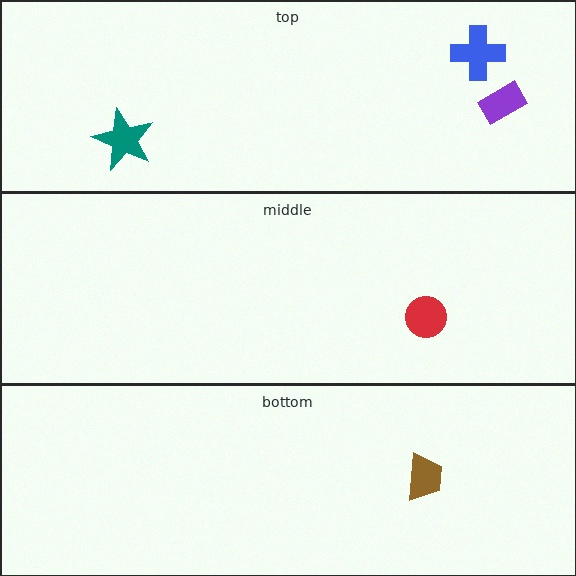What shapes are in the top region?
The blue cross, the teal star, the purple rectangle.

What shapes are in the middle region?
The red circle.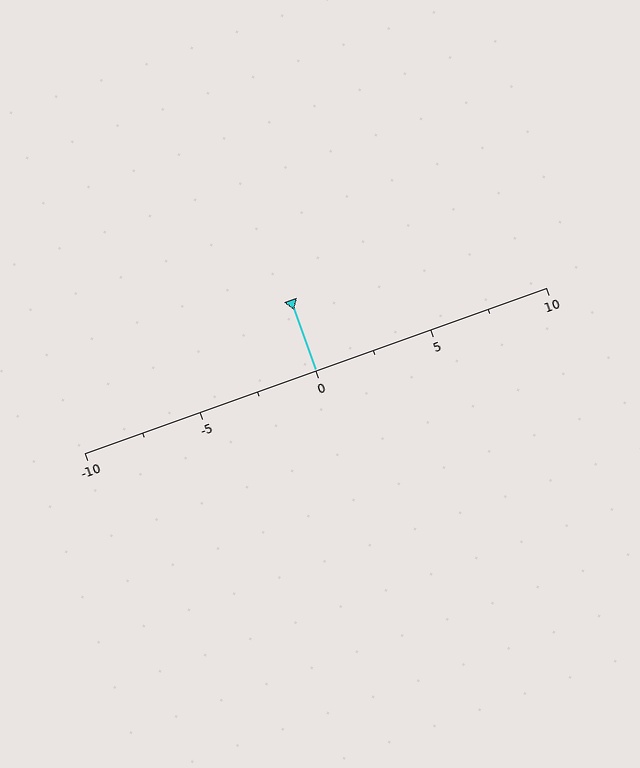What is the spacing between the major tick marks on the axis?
The major ticks are spaced 5 apart.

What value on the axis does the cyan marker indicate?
The marker indicates approximately 0.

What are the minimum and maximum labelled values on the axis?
The axis runs from -10 to 10.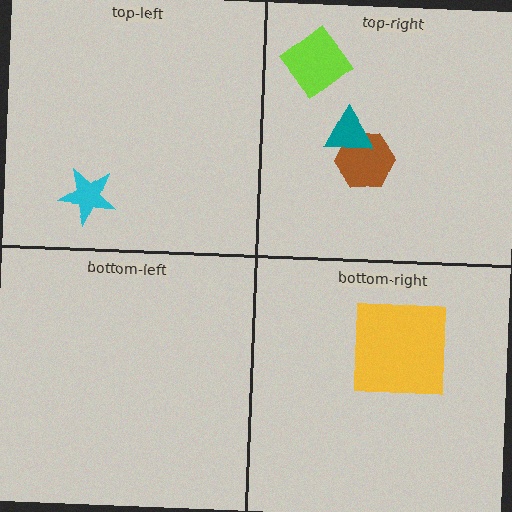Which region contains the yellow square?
The bottom-right region.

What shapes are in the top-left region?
The cyan star.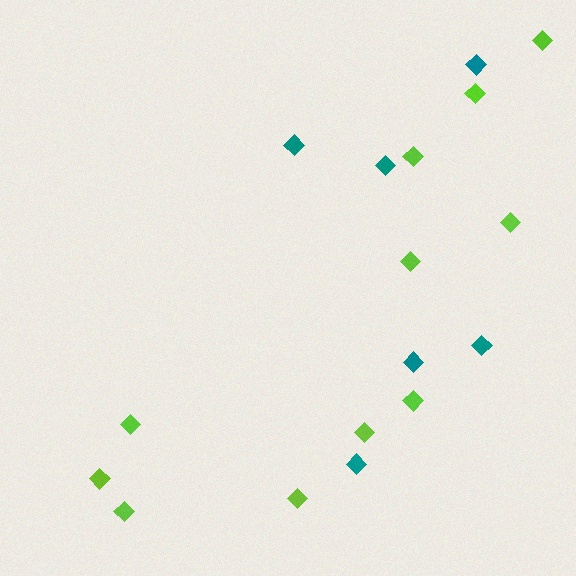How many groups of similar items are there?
There are 2 groups: one group of lime diamonds (11) and one group of teal diamonds (6).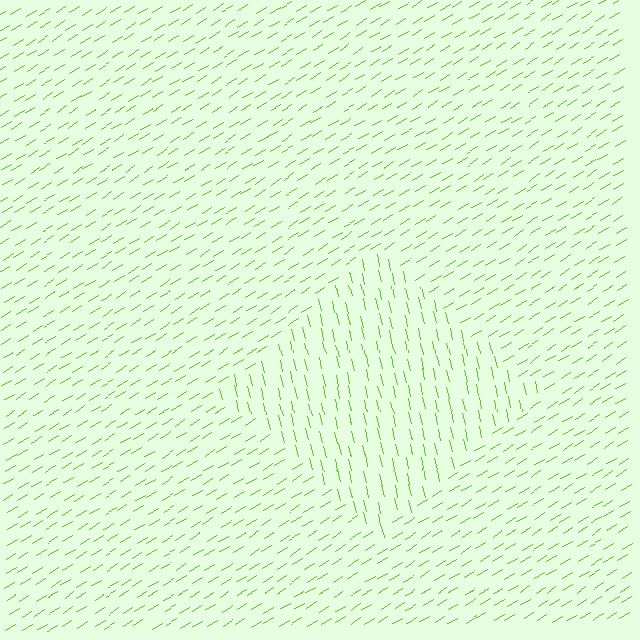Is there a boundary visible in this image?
Yes, there is a texture boundary formed by a change in line orientation.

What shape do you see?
I see a diamond.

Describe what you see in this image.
The image is filled with small lime line segments. A diamond region in the image has lines oriented differently from the surrounding lines, creating a visible texture boundary.